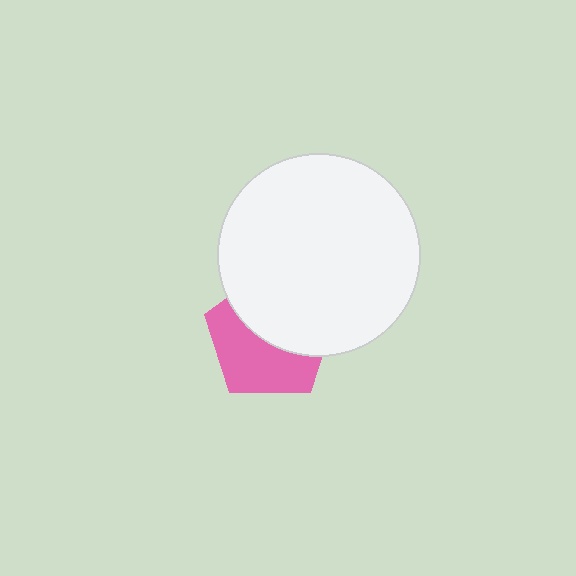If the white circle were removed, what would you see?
You would see the complete pink pentagon.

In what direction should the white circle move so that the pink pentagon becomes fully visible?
The white circle should move up. That is the shortest direction to clear the overlap and leave the pink pentagon fully visible.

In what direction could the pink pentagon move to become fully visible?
The pink pentagon could move down. That would shift it out from behind the white circle entirely.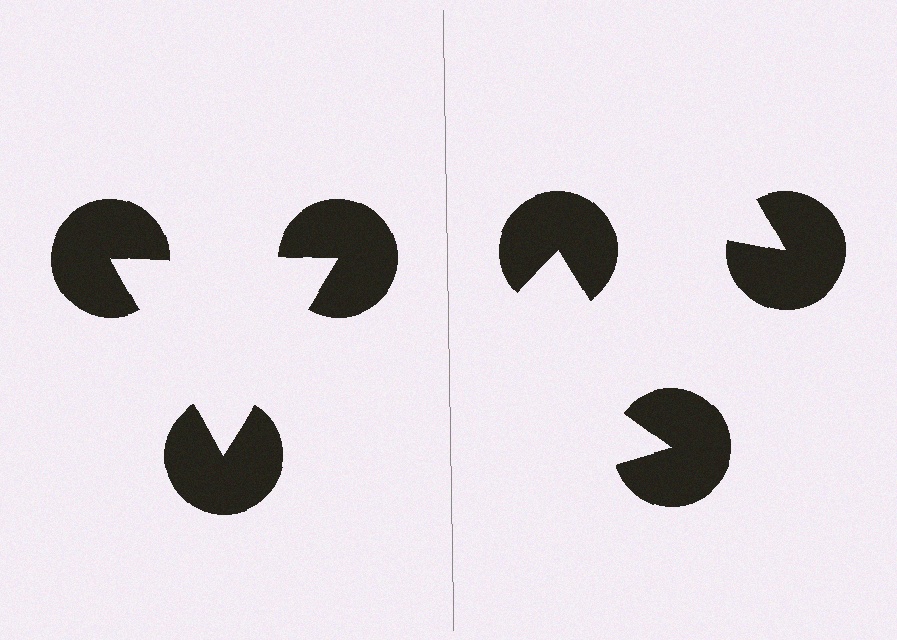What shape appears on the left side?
An illusory triangle.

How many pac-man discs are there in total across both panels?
6 — 3 on each side.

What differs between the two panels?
The pac-man discs are positioned identically on both sides; only the wedge orientations differ. On the left they align to a triangle; on the right they are misaligned.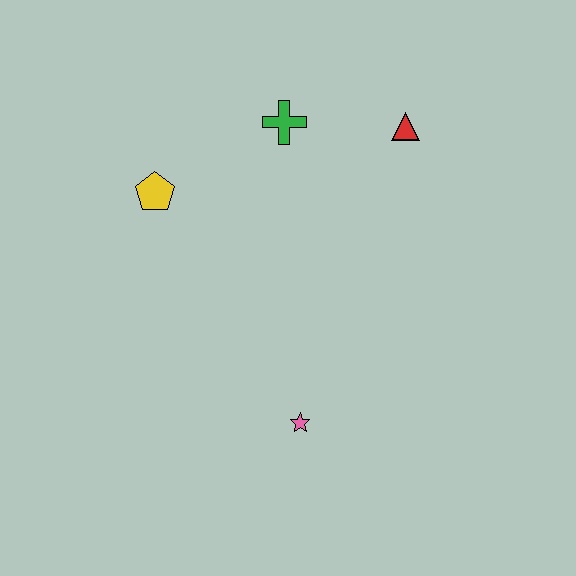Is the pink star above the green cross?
No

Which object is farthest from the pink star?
The red triangle is farthest from the pink star.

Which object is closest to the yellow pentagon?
The green cross is closest to the yellow pentagon.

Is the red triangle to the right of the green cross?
Yes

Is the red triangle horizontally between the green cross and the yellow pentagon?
No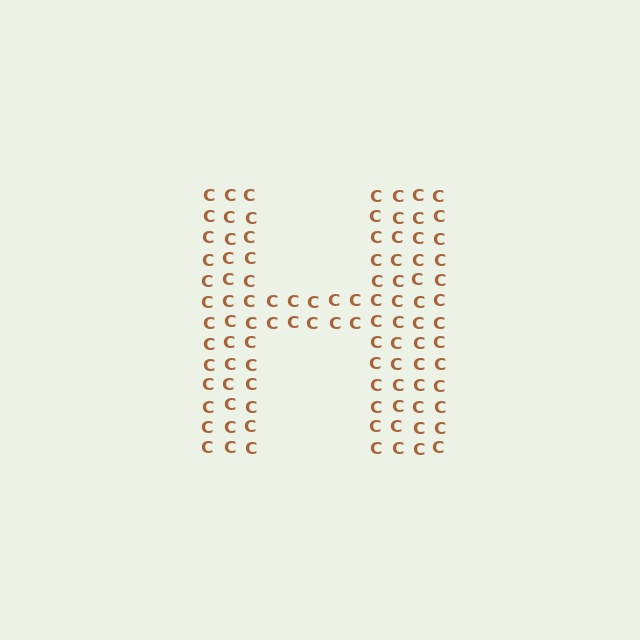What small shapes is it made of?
It is made of small letter C's.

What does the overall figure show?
The overall figure shows the letter H.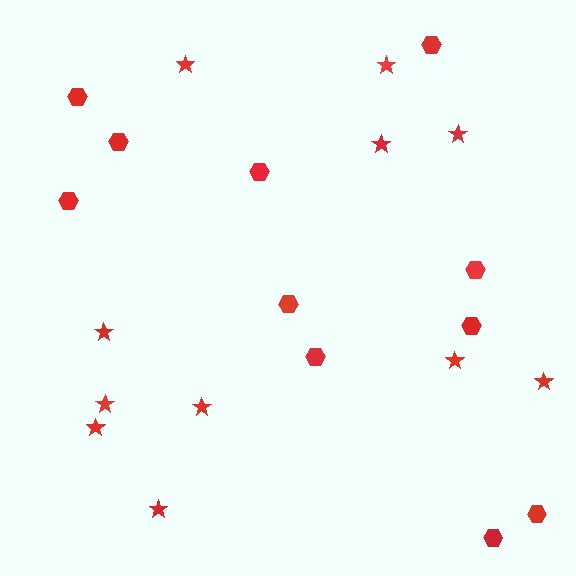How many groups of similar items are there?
There are 2 groups: one group of hexagons (11) and one group of stars (11).